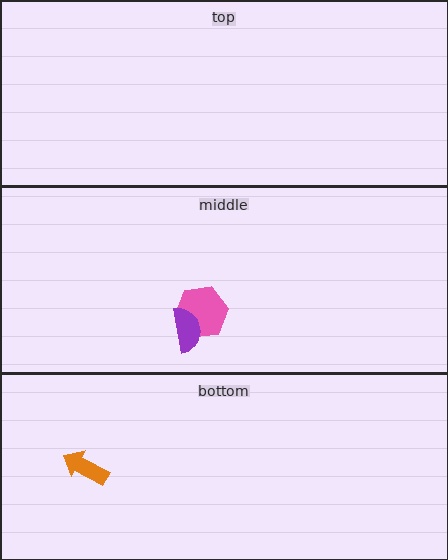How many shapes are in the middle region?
2.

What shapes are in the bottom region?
The orange arrow.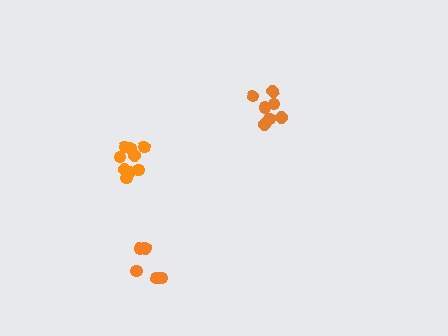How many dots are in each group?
Group 1: 5 dots, Group 2: 9 dots, Group 3: 7 dots (21 total).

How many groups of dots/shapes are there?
There are 3 groups.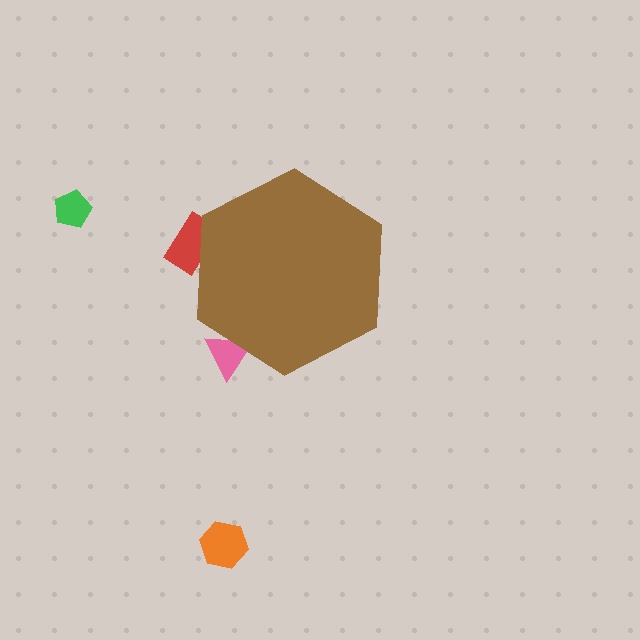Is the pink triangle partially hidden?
Yes, the pink triangle is partially hidden behind the brown hexagon.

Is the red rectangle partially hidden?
Yes, the red rectangle is partially hidden behind the brown hexagon.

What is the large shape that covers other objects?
A brown hexagon.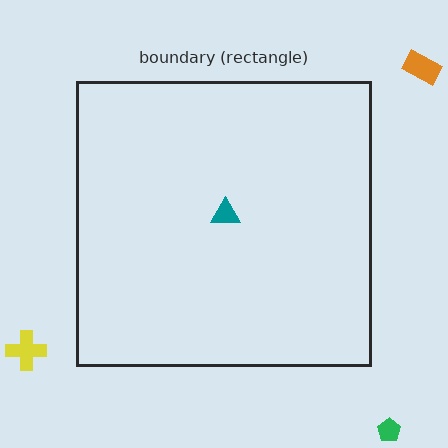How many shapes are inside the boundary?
1 inside, 3 outside.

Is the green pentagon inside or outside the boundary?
Outside.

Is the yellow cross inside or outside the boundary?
Outside.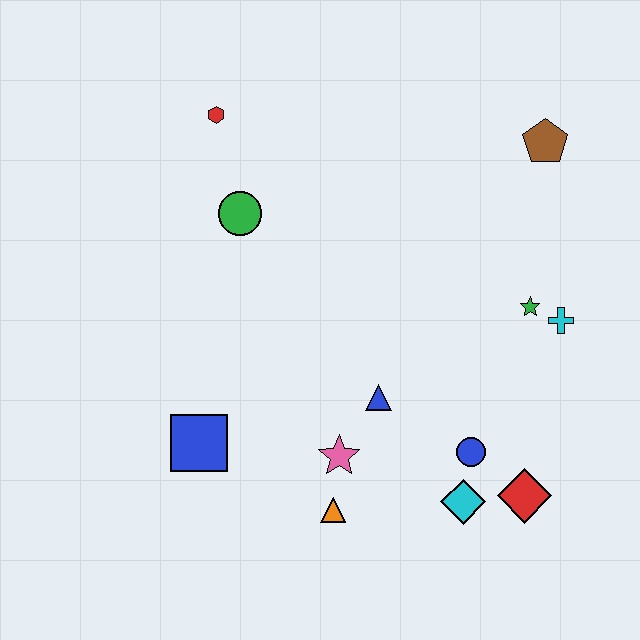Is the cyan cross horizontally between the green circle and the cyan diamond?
No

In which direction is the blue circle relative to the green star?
The blue circle is below the green star.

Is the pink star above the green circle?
No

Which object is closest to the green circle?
The red hexagon is closest to the green circle.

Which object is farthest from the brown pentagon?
The blue square is farthest from the brown pentagon.